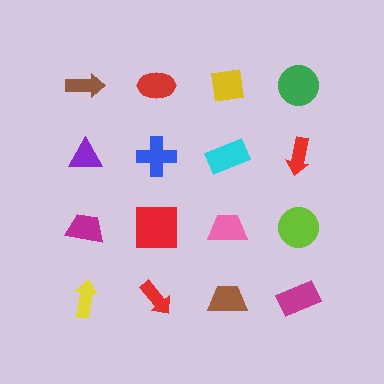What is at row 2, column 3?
A cyan rectangle.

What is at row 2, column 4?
A red arrow.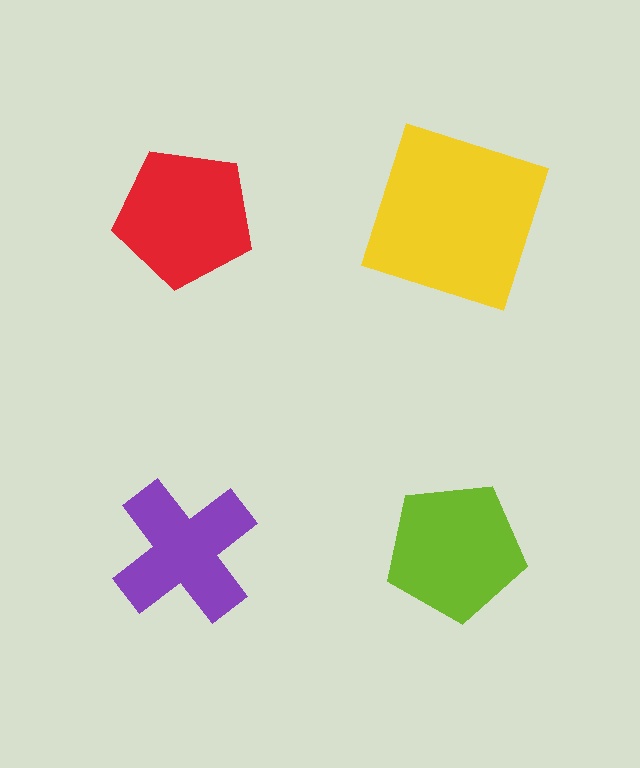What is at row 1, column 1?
A red pentagon.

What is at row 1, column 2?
A yellow square.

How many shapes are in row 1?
2 shapes.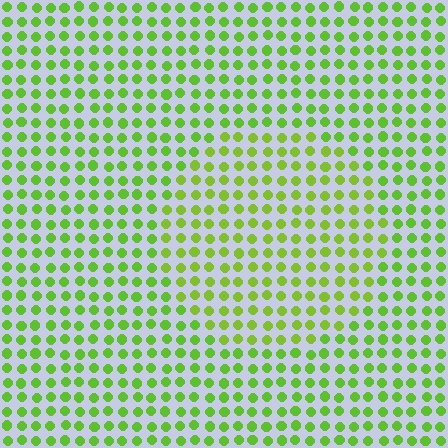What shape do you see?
I see a circle.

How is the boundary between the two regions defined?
The boundary is defined purely by a slight shift in hue (about 15 degrees). Spacing, size, and orientation are identical on both sides.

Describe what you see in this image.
The image is filled with small lime elements in a uniform arrangement. A circle-shaped region is visible where the elements are tinted to a slightly different hue, forming a subtle color boundary.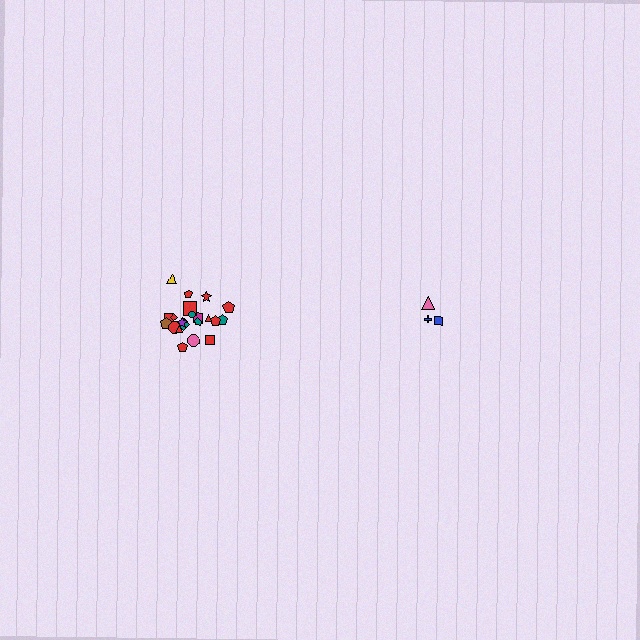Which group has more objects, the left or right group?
The left group.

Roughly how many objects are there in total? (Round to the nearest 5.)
Roughly 25 objects in total.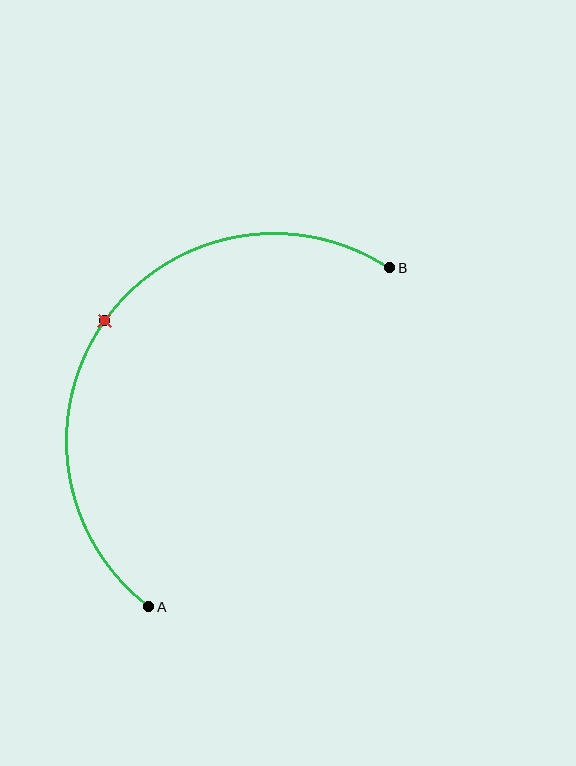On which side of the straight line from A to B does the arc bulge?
The arc bulges above and to the left of the straight line connecting A and B.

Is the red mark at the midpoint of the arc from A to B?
Yes. The red mark lies on the arc at equal arc-length from both A and B — it is the arc midpoint.